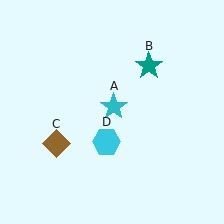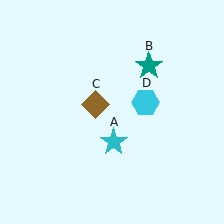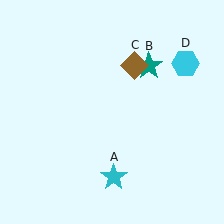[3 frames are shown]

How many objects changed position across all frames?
3 objects changed position: cyan star (object A), brown diamond (object C), cyan hexagon (object D).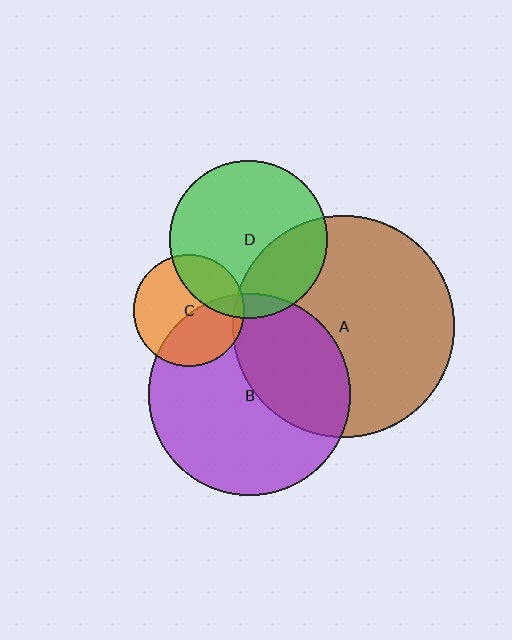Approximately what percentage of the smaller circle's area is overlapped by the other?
Approximately 30%.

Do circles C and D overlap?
Yes.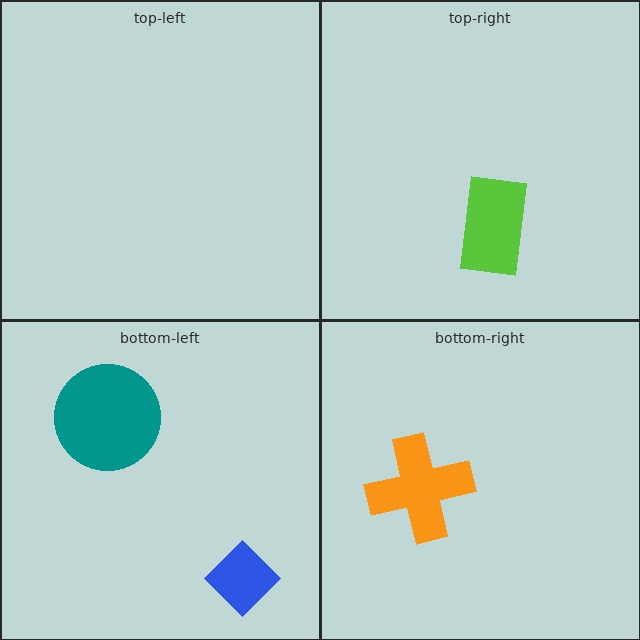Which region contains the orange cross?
The bottom-right region.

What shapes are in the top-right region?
The lime rectangle.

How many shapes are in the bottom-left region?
2.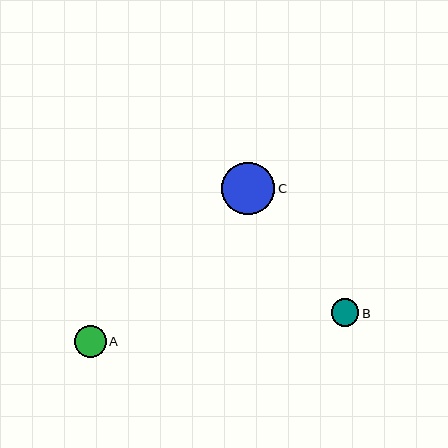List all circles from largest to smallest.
From largest to smallest: C, A, B.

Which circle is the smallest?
Circle B is the smallest with a size of approximately 28 pixels.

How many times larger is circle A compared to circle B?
Circle A is approximately 1.2 times the size of circle B.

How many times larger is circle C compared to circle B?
Circle C is approximately 1.9 times the size of circle B.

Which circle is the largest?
Circle C is the largest with a size of approximately 53 pixels.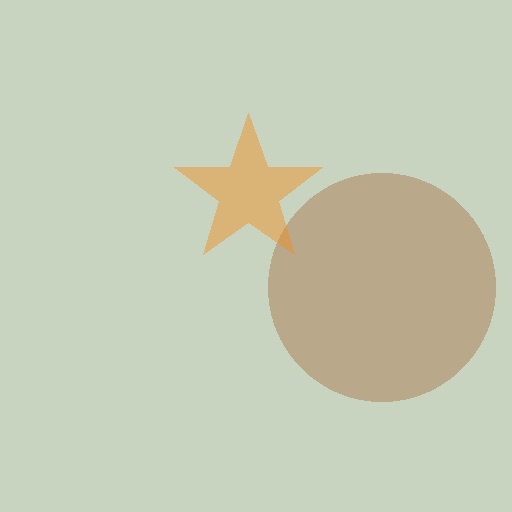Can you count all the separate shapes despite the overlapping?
Yes, there are 2 separate shapes.